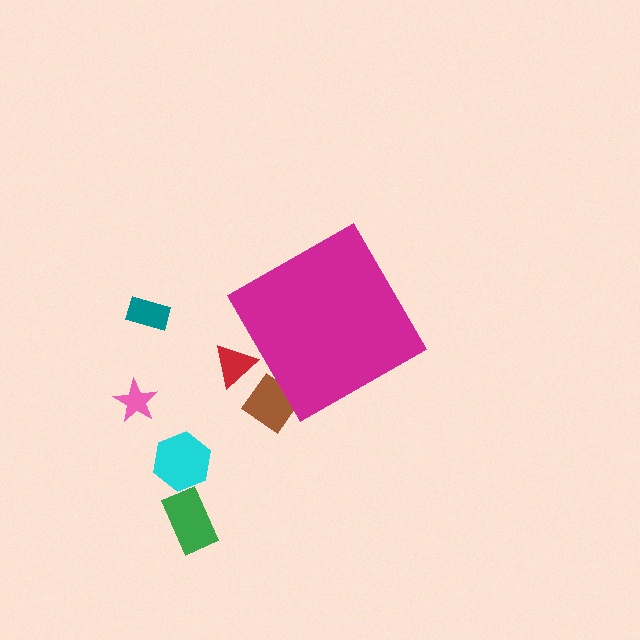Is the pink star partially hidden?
No, the pink star is fully visible.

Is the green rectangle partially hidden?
No, the green rectangle is fully visible.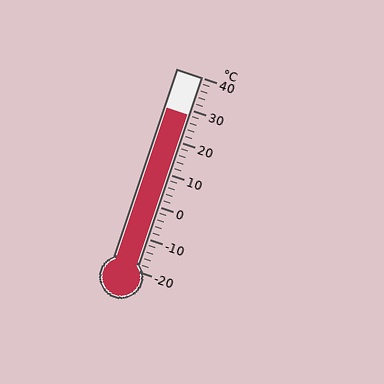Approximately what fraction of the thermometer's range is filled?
The thermometer is filled to approximately 80% of its range.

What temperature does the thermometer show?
The thermometer shows approximately 28°C.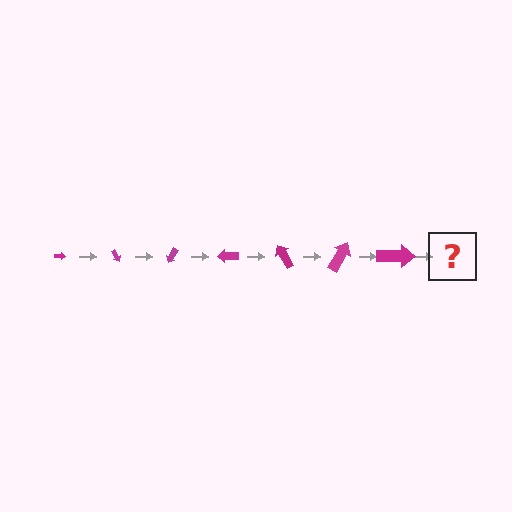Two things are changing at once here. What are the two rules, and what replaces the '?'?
The two rules are that the arrow grows larger each step and it rotates 60 degrees each step. The '?' should be an arrow, larger than the previous one and rotated 420 degrees from the start.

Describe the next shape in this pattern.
It should be an arrow, larger than the previous one and rotated 420 degrees from the start.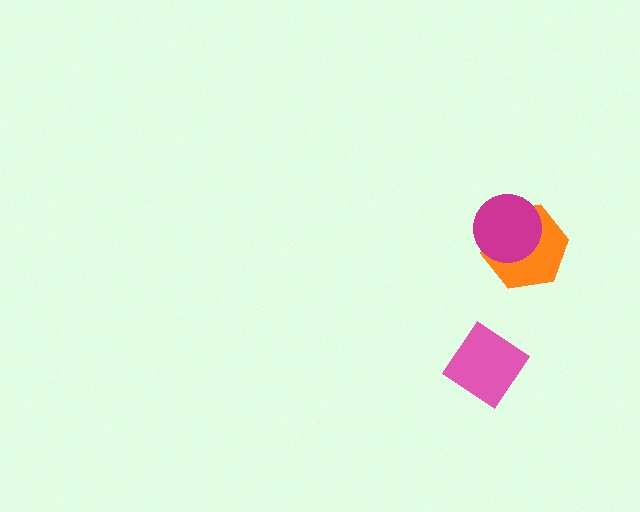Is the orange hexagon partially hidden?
Yes, it is partially covered by another shape.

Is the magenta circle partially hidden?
No, no other shape covers it.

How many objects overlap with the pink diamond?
0 objects overlap with the pink diamond.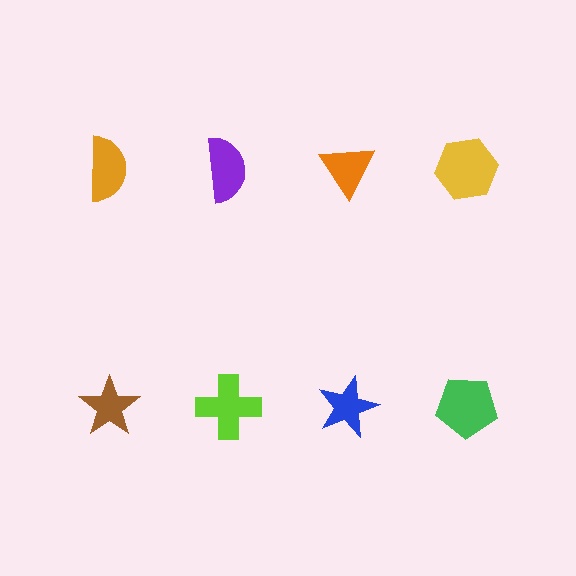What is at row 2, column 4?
A green pentagon.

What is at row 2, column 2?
A lime cross.